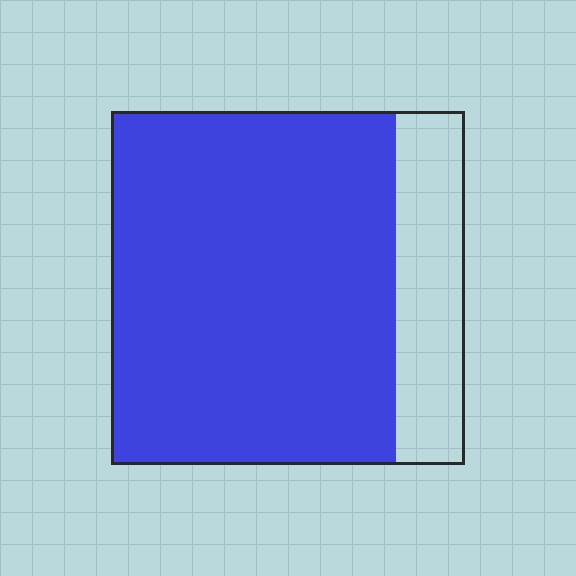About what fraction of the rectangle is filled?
About four fifths (4/5).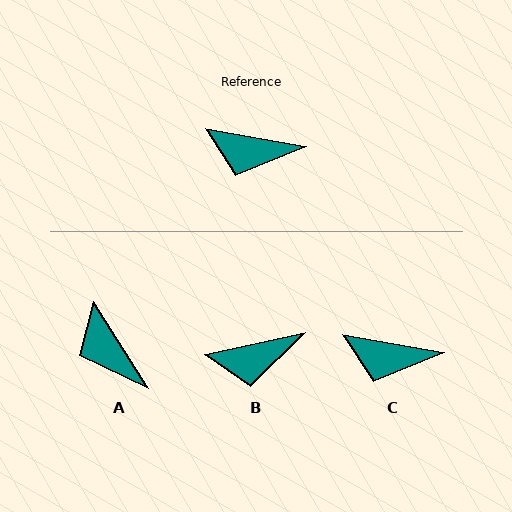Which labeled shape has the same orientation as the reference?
C.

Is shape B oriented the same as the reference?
No, it is off by about 22 degrees.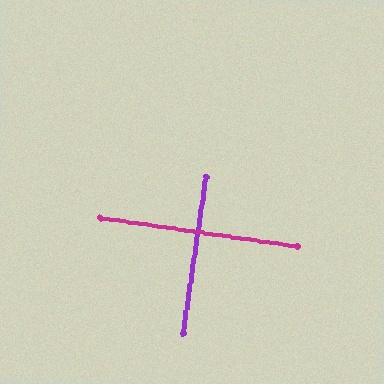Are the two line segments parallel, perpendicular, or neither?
Perpendicular — they meet at approximately 90°.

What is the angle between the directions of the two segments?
Approximately 90 degrees.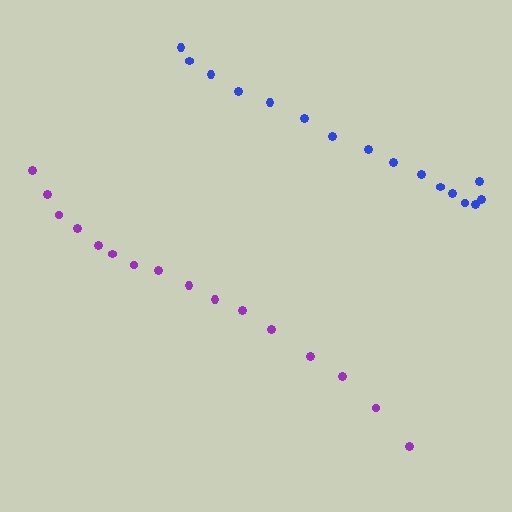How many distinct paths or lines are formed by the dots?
There are 2 distinct paths.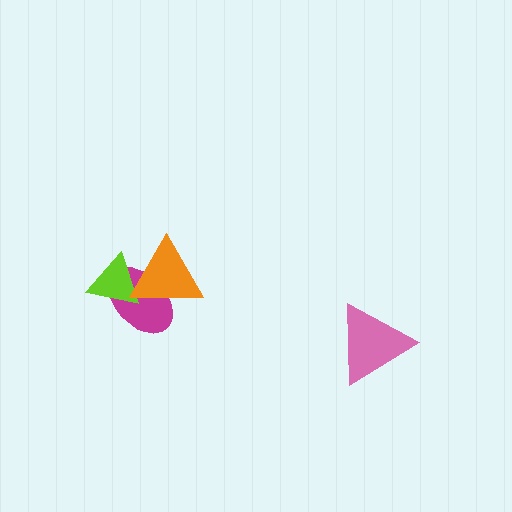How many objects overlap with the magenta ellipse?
2 objects overlap with the magenta ellipse.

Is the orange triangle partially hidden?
No, no other shape covers it.